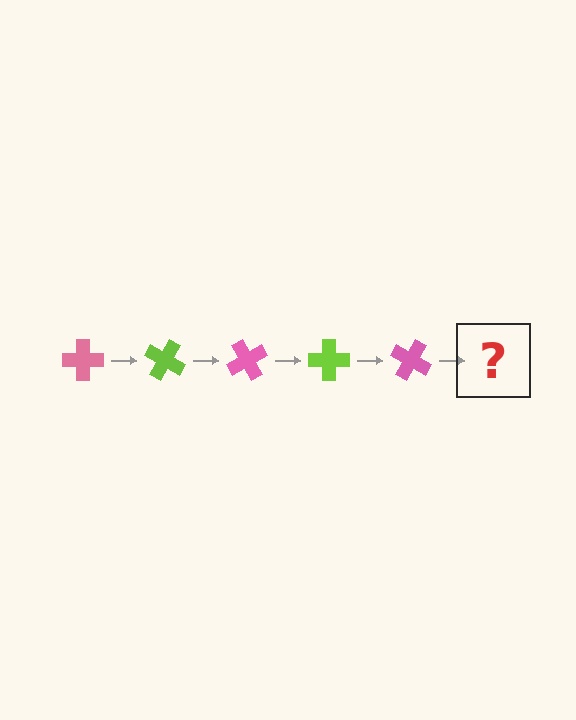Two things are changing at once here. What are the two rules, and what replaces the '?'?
The two rules are that it rotates 30 degrees each step and the color cycles through pink and lime. The '?' should be a lime cross, rotated 150 degrees from the start.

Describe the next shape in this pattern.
It should be a lime cross, rotated 150 degrees from the start.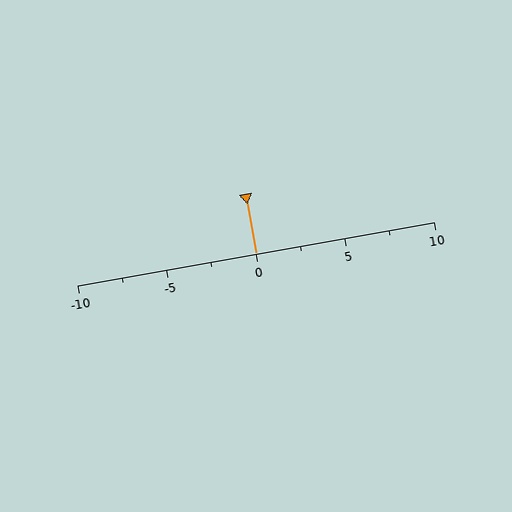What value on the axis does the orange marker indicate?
The marker indicates approximately 0.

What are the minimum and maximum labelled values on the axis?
The axis runs from -10 to 10.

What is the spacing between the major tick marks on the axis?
The major ticks are spaced 5 apart.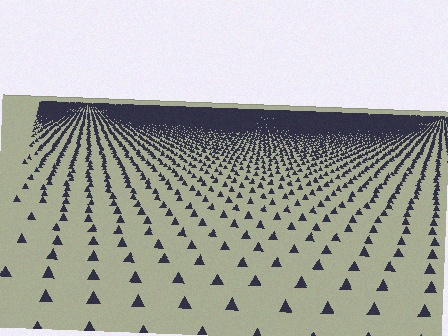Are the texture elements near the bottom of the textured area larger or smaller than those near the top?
Larger. Near the bottom, elements are closer to the viewer and appear at a bigger on-screen size.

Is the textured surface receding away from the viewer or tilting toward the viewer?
The surface is receding away from the viewer. Texture elements get smaller and denser toward the top.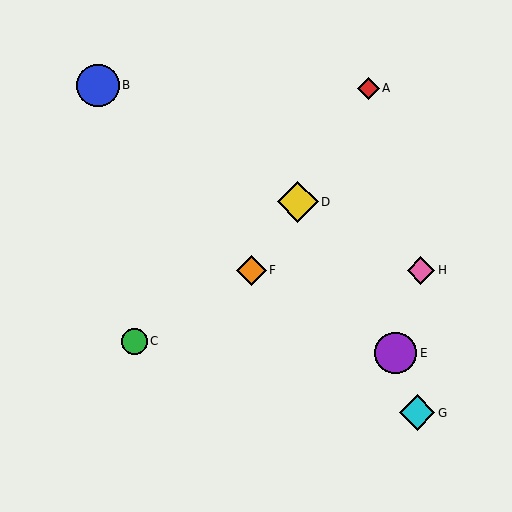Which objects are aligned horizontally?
Objects F, H are aligned horizontally.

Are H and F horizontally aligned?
Yes, both are at y≈270.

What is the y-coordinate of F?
Object F is at y≈270.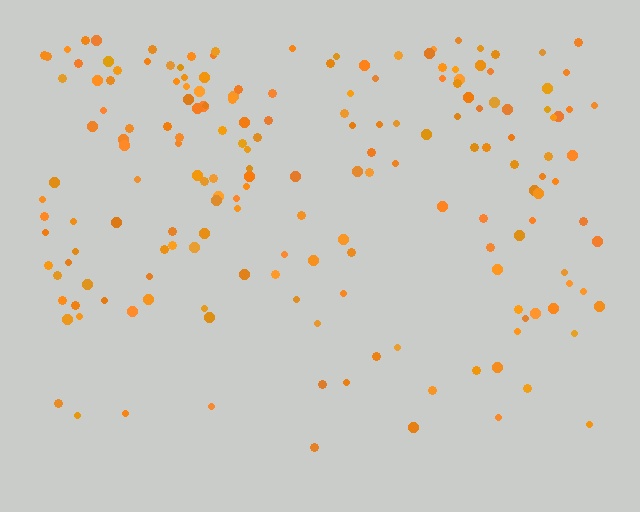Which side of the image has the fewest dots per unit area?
The bottom.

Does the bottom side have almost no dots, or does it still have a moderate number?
Still a moderate number, just noticeably fewer than the top.